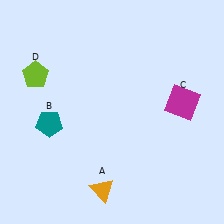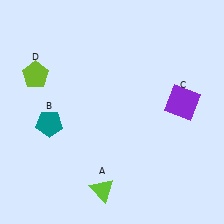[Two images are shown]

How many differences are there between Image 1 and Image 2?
There are 2 differences between the two images.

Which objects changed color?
A changed from orange to lime. C changed from magenta to purple.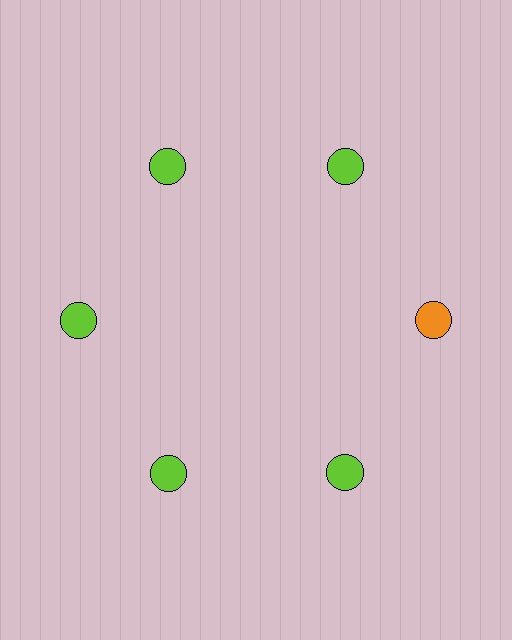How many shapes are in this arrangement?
There are 6 shapes arranged in a ring pattern.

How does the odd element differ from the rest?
It has a different color: orange instead of lime.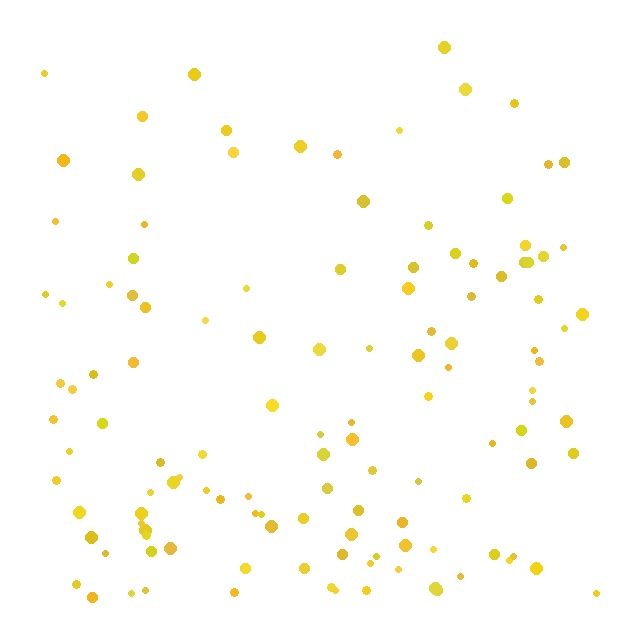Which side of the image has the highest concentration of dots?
The bottom.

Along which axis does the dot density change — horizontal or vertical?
Vertical.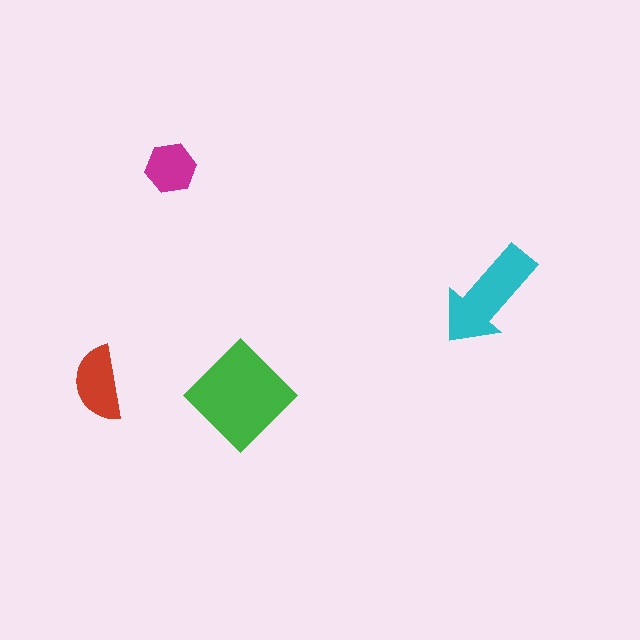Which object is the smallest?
The magenta hexagon.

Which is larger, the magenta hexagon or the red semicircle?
The red semicircle.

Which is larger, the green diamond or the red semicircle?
The green diamond.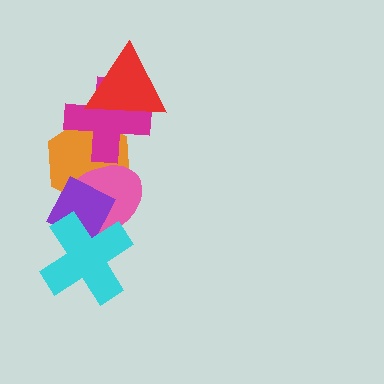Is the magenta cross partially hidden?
Yes, it is partially covered by another shape.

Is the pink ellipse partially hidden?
Yes, it is partially covered by another shape.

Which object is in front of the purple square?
The cyan cross is in front of the purple square.